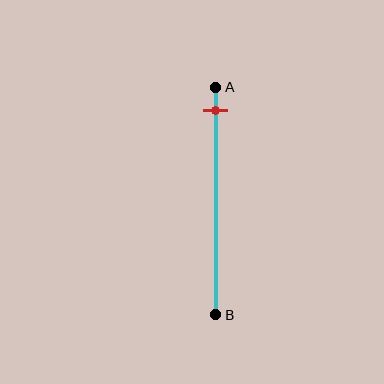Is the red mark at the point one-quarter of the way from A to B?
No, the mark is at about 10% from A, not at the 25% one-quarter point.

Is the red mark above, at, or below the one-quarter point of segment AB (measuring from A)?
The red mark is above the one-quarter point of segment AB.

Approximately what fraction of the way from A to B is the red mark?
The red mark is approximately 10% of the way from A to B.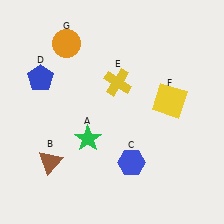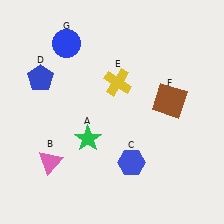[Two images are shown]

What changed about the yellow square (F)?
In Image 1, F is yellow. In Image 2, it changed to brown.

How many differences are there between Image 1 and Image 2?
There are 3 differences between the two images.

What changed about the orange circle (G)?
In Image 1, G is orange. In Image 2, it changed to blue.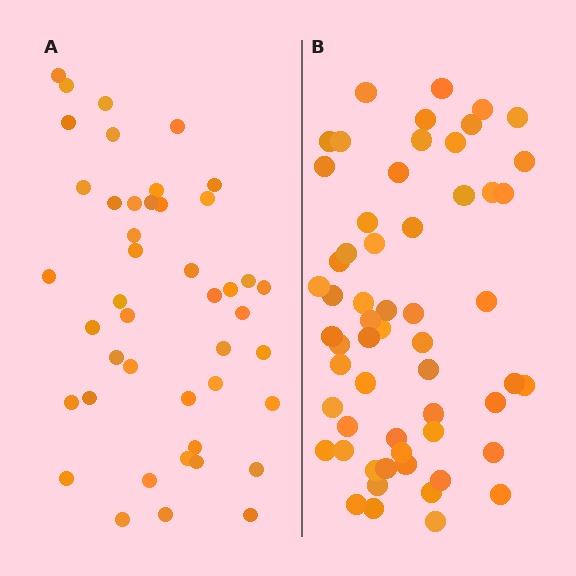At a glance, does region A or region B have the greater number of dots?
Region B (the right region) has more dots.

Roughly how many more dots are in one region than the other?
Region B has approximately 15 more dots than region A.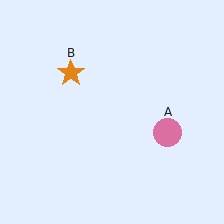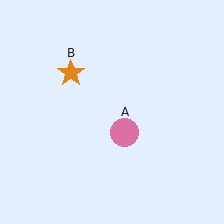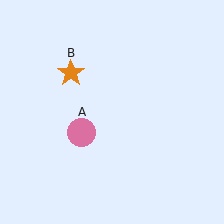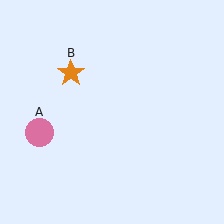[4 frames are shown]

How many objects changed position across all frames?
1 object changed position: pink circle (object A).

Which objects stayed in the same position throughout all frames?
Orange star (object B) remained stationary.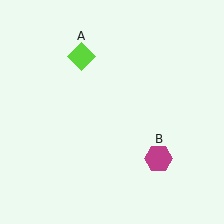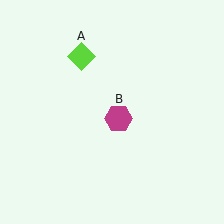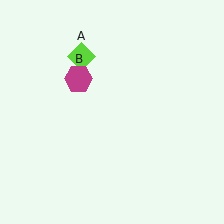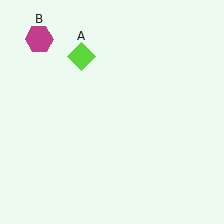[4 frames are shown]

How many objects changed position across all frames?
1 object changed position: magenta hexagon (object B).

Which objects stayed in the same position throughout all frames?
Lime diamond (object A) remained stationary.